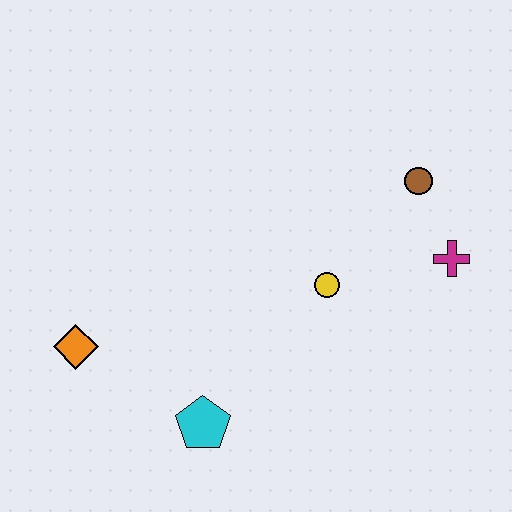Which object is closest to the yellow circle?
The magenta cross is closest to the yellow circle.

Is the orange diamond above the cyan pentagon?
Yes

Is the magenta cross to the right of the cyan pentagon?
Yes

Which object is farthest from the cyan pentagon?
The brown circle is farthest from the cyan pentagon.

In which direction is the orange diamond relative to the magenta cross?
The orange diamond is to the left of the magenta cross.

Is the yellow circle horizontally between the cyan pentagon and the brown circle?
Yes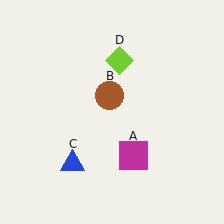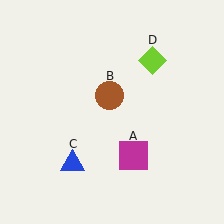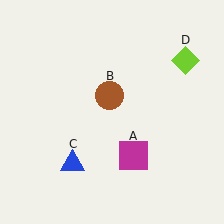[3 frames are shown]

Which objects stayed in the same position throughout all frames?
Magenta square (object A) and brown circle (object B) and blue triangle (object C) remained stationary.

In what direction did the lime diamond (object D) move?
The lime diamond (object D) moved right.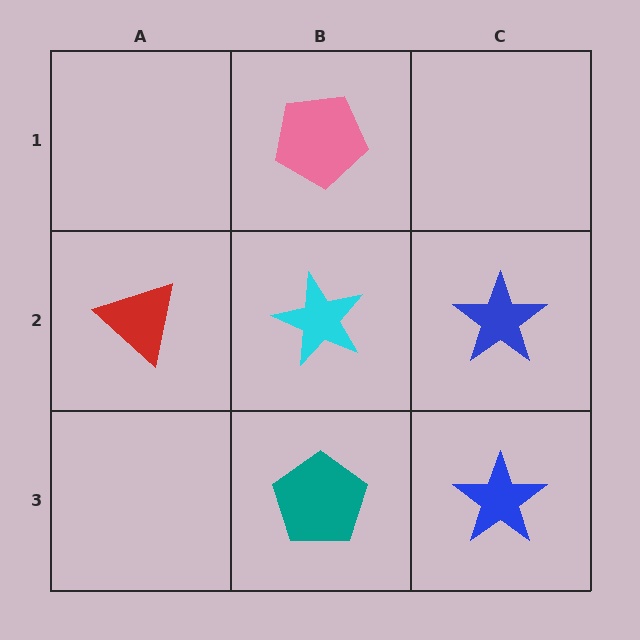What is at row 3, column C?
A blue star.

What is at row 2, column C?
A blue star.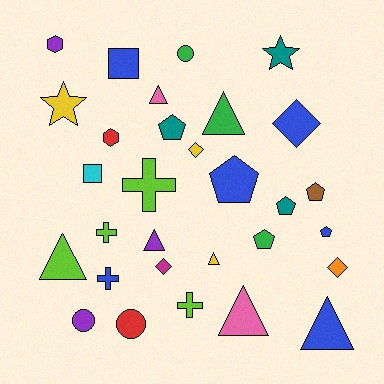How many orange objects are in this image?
There is 1 orange object.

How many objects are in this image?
There are 30 objects.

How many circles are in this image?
There are 3 circles.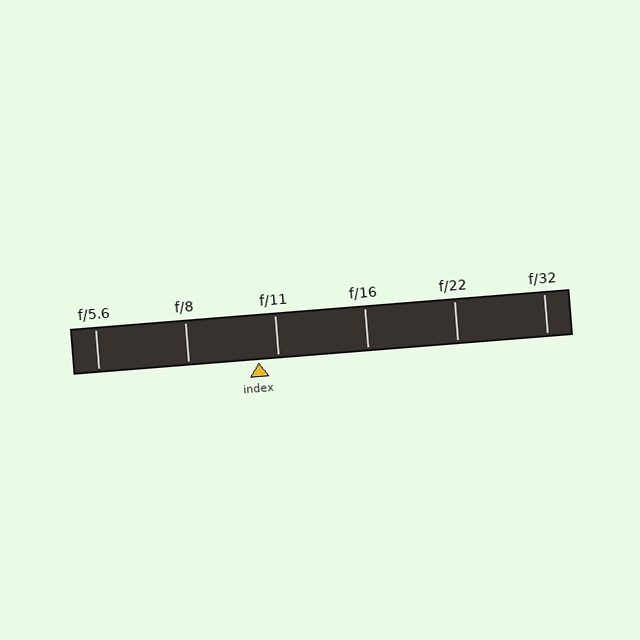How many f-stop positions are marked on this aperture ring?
There are 6 f-stop positions marked.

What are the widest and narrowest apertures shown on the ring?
The widest aperture shown is f/5.6 and the narrowest is f/32.